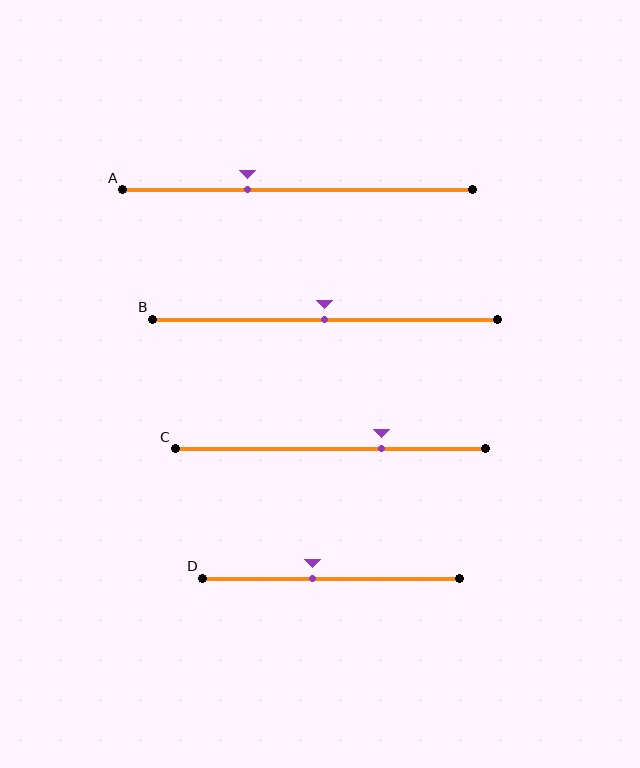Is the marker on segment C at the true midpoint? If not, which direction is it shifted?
No, the marker on segment C is shifted to the right by about 17% of the segment length.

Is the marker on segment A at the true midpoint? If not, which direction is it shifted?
No, the marker on segment A is shifted to the left by about 14% of the segment length.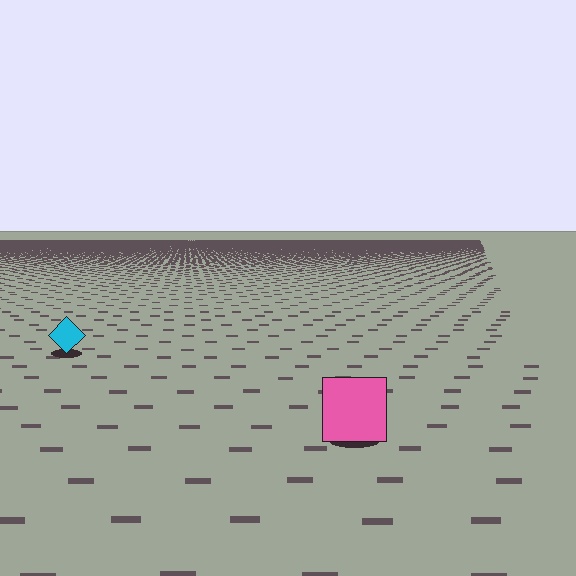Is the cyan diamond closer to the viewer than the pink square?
No. The pink square is closer — you can tell from the texture gradient: the ground texture is coarser near it.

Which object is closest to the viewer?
The pink square is closest. The texture marks near it are larger and more spread out.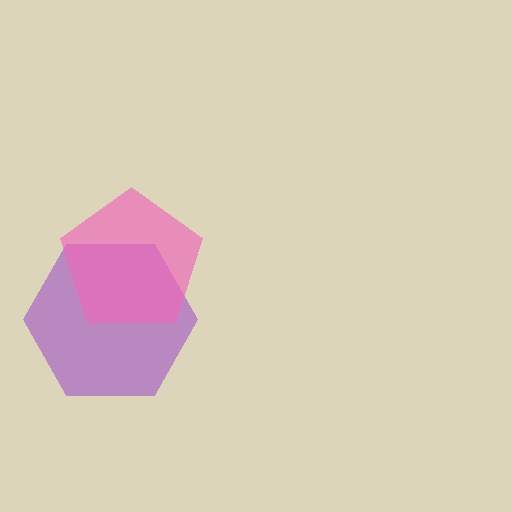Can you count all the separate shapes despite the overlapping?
Yes, there are 2 separate shapes.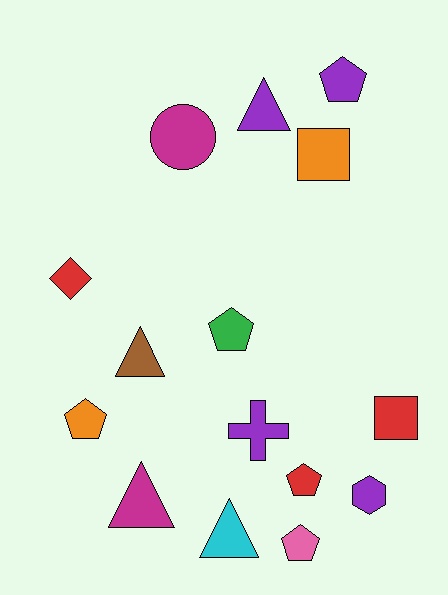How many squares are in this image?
There are 2 squares.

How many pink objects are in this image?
There is 1 pink object.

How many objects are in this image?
There are 15 objects.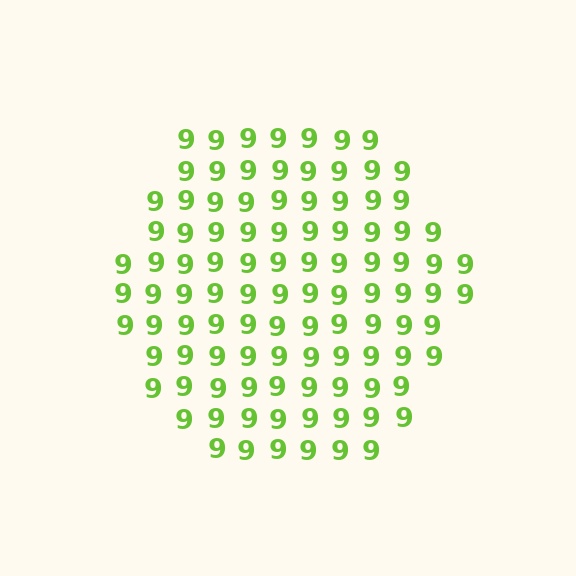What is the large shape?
The large shape is a hexagon.